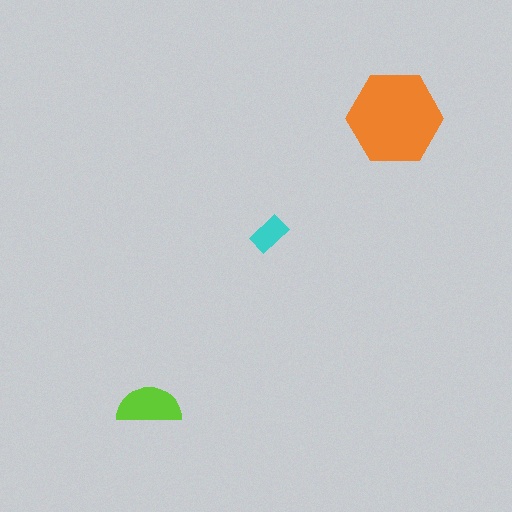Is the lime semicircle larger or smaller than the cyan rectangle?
Larger.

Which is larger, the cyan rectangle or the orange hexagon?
The orange hexagon.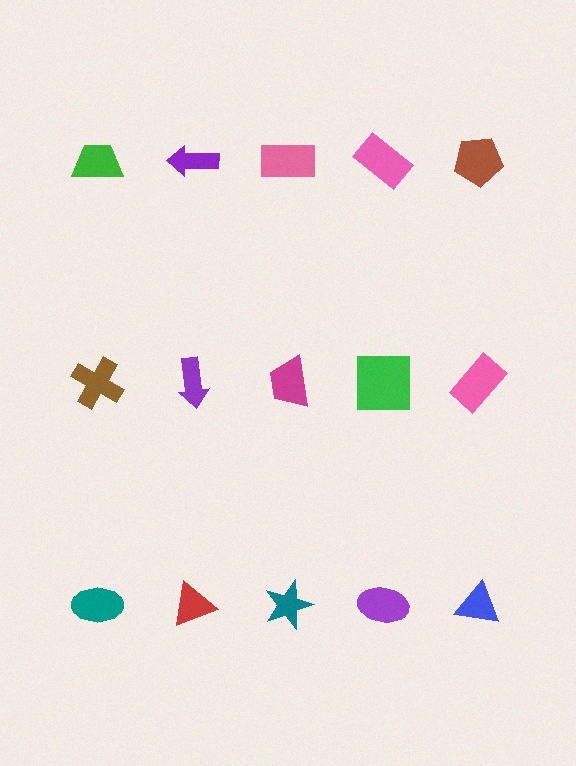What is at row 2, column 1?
A brown cross.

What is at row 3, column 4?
A purple ellipse.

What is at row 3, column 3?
A teal star.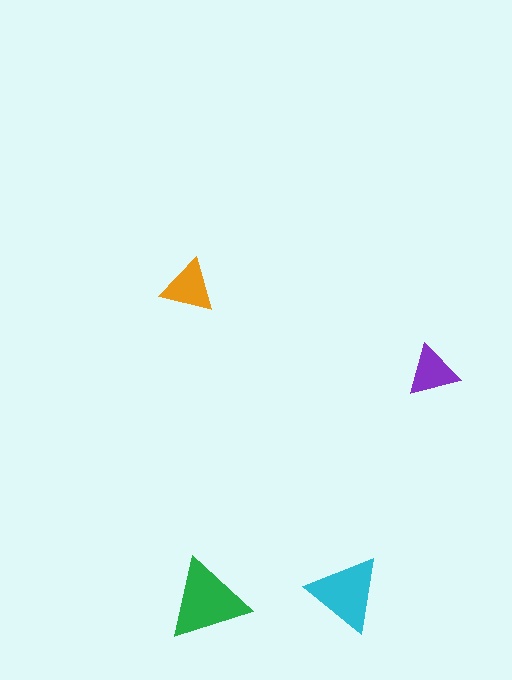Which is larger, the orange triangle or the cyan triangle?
The cyan one.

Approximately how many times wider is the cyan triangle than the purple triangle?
About 1.5 times wider.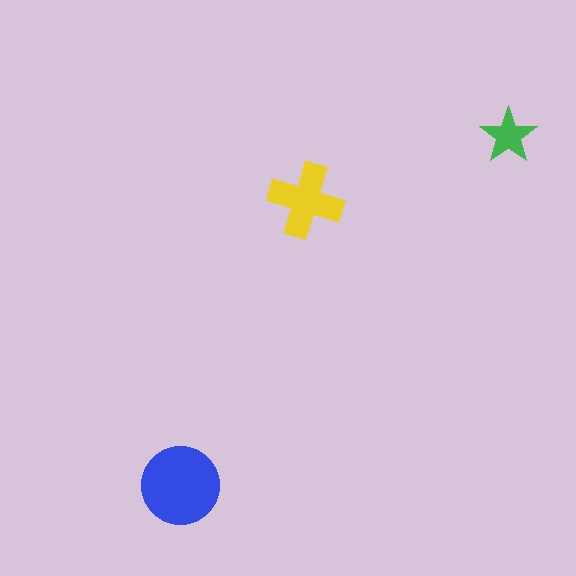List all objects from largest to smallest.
The blue circle, the yellow cross, the green star.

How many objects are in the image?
There are 3 objects in the image.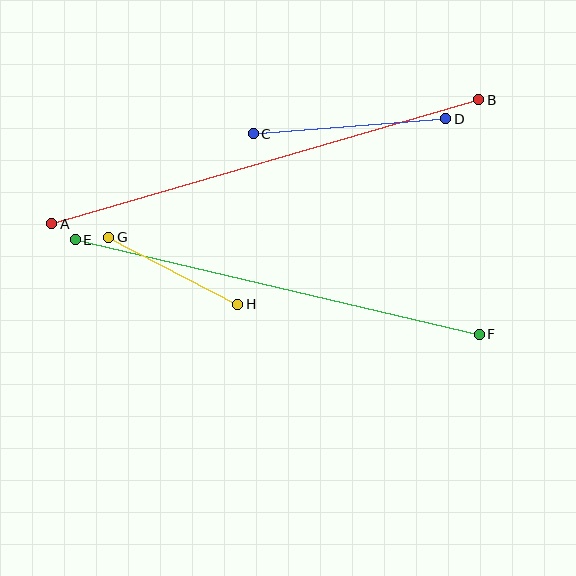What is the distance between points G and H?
The distance is approximately 146 pixels.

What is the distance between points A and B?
The distance is approximately 445 pixels.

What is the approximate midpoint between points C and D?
The midpoint is at approximately (349, 126) pixels.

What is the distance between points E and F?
The distance is approximately 415 pixels.